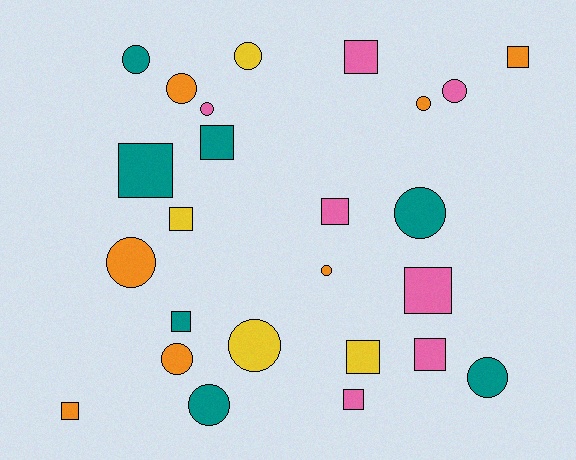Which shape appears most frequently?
Circle, with 13 objects.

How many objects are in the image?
There are 25 objects.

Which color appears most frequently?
Teal, with 7 objects.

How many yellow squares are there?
There are 2 yellow squares.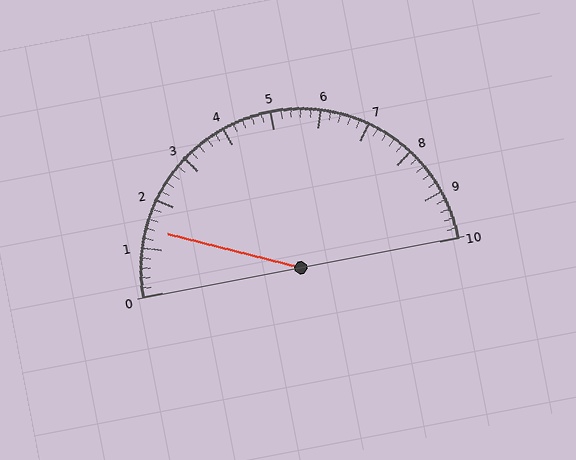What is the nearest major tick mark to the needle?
The nearest major tick mark is 1.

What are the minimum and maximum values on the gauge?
The gauge ranges from 0 to 10.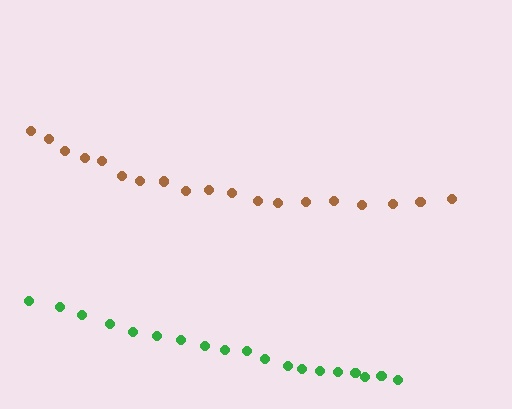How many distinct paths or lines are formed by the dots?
There are 2 distinct paths.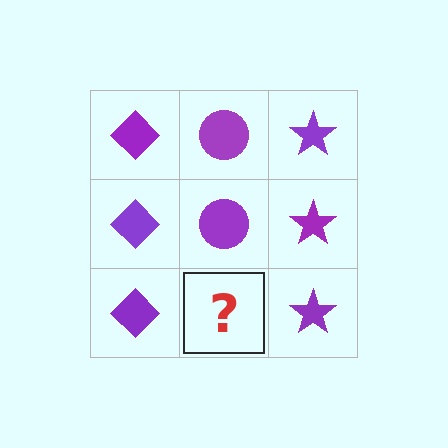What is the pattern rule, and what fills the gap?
The rule is that each column has a consistent shape. The gap should be filled with a purple circle.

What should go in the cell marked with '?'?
The missing cell should contain a purple circle.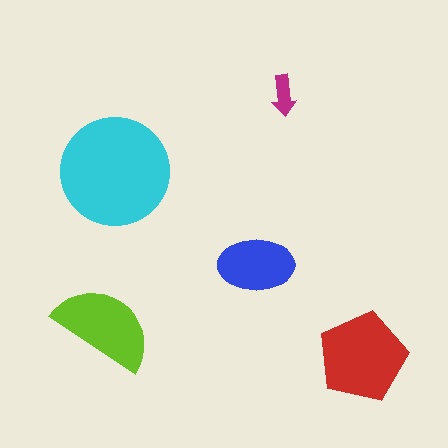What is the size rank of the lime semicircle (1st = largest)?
3rd.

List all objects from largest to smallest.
The cyan circle, the red pentagon, the lime semicircle, the blue ellipse, the magenta arrow.